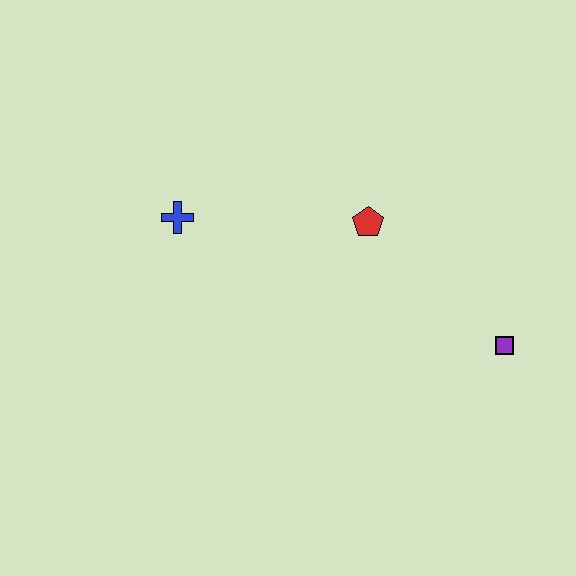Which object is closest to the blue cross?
The red pentagon is closest to the blue cross.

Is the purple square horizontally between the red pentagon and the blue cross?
No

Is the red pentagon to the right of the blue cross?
Yes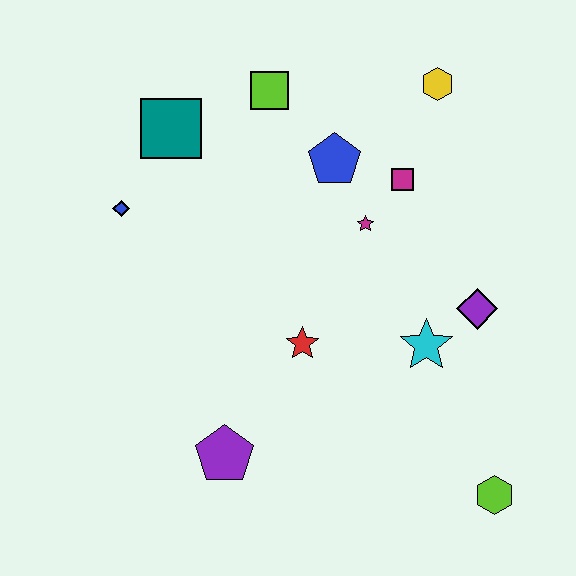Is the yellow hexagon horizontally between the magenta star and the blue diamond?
No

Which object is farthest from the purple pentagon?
The yellow hexagon is farthest from the purple pentagon.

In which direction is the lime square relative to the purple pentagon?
The lime square is above the purple pentagon.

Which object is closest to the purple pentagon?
The red star is closest to the purple pentagon.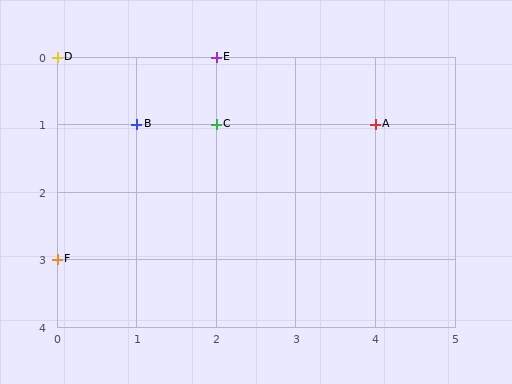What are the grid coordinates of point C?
Point C is at grid coordinates (2, 1).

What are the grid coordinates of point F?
Point F is at grid coordinates (0, 3).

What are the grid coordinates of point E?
Point E is at grid coordinates (2, 0).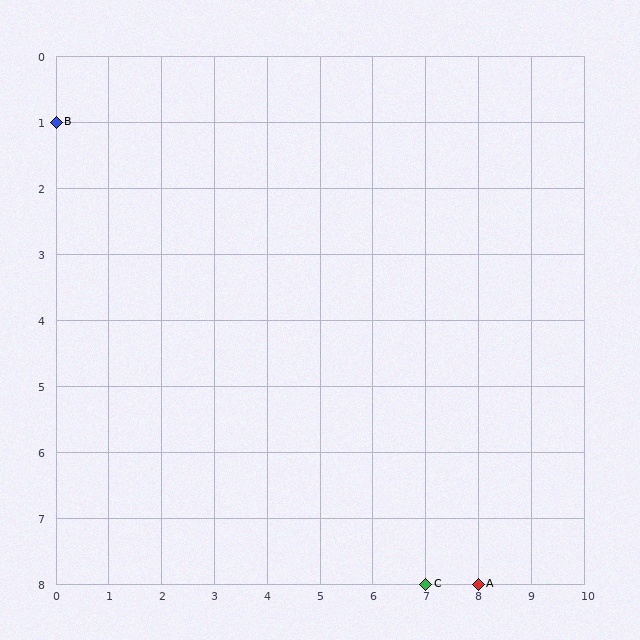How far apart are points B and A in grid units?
Points B and A are 8 columns and 7 rows apart (about 10.6 grid units diagonally).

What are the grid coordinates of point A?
Point A is at grid coordinates (8, 8).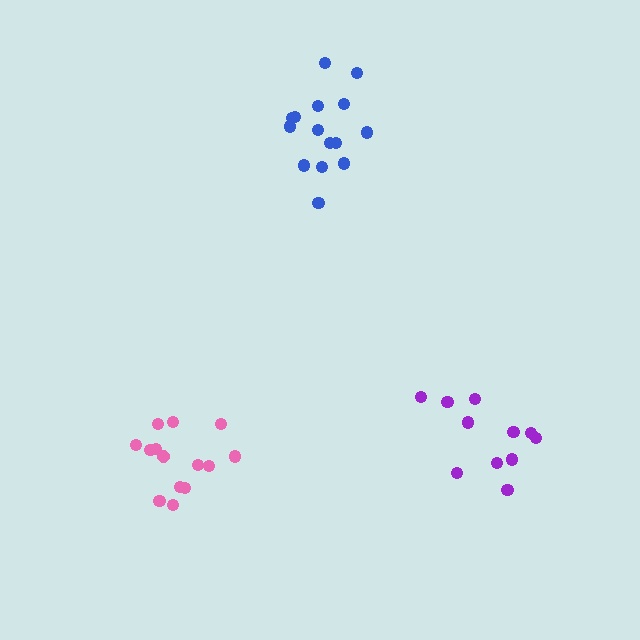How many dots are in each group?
Group 1: 14 dots, Group 2: 12 dots, Group 3: 15 dots (41 total).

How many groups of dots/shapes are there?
There are 3 groups.